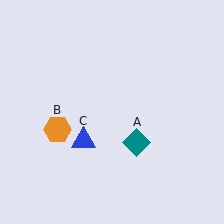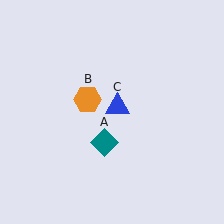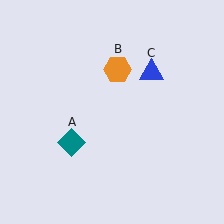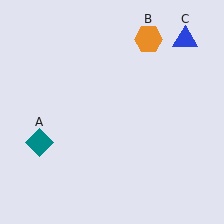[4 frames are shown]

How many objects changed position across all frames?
3 objects changed position: teal diamond (object A), orange hexagon (object B), blue triangle (object C).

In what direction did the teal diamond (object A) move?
The teal diamond (object A) moved left.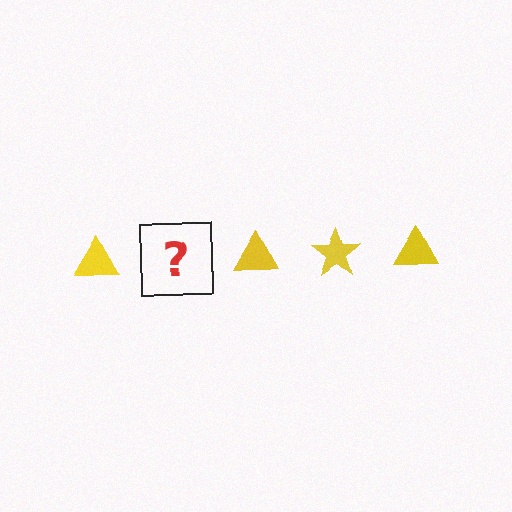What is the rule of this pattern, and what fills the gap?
The rule is that the pattern cycles through triangle, star shapes in yellow. The gap should be filled with a yellow star.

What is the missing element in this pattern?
The missing element is a yellow star.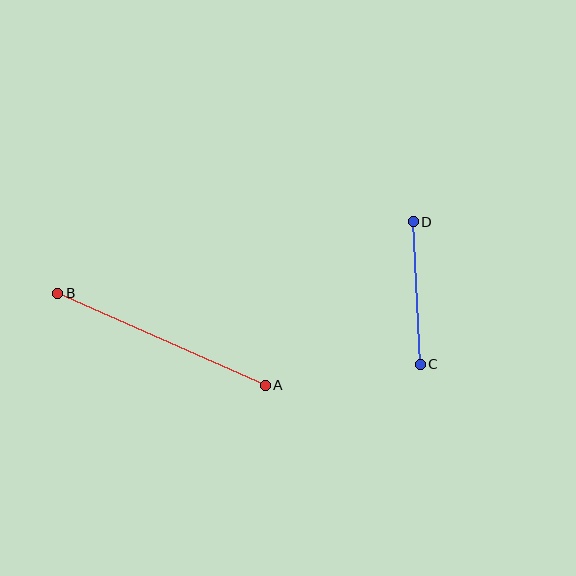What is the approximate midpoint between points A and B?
The midpoint is at approximately (161, 339) pixels.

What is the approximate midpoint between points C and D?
The midpoint is at approximately (417, 293) pixels.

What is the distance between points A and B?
The distance is approximately 227 pixels.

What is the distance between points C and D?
The distance is approximately 142 pixels.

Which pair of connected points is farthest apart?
Points A and B are farthest apart.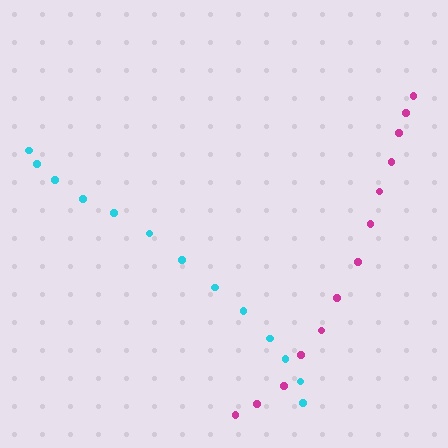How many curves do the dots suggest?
There are 2 distinct paths.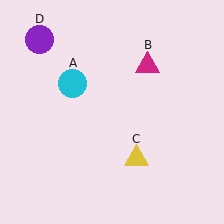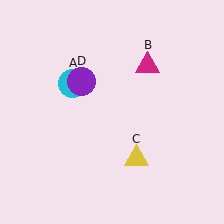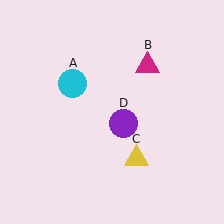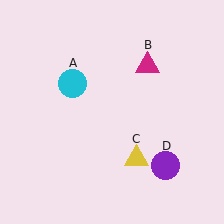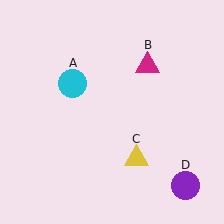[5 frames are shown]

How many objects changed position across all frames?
1 object changed position: purple circle (object D).